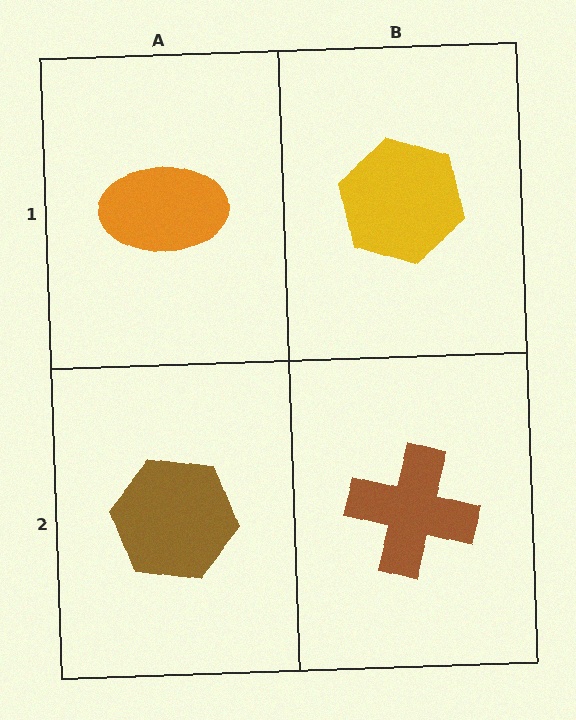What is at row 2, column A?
A brown hexagon.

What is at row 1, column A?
An orange ellipse.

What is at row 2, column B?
A brown cross.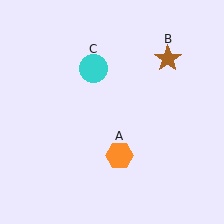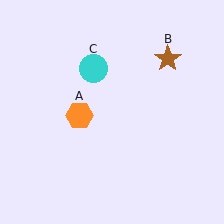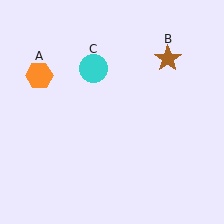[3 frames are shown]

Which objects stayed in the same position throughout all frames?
Brown star (object B) and cyan circle (object C) remained stationary.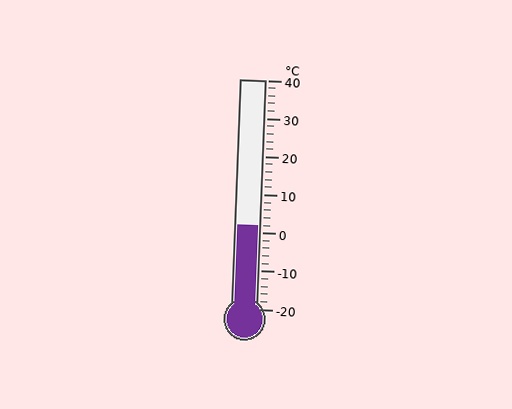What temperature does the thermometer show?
The thermometer shows approximately 2°C.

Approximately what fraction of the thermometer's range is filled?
The thermometer is filled to approximately 35% of its range.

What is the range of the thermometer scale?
The thermometer scale ranges from -20°C to 40°C.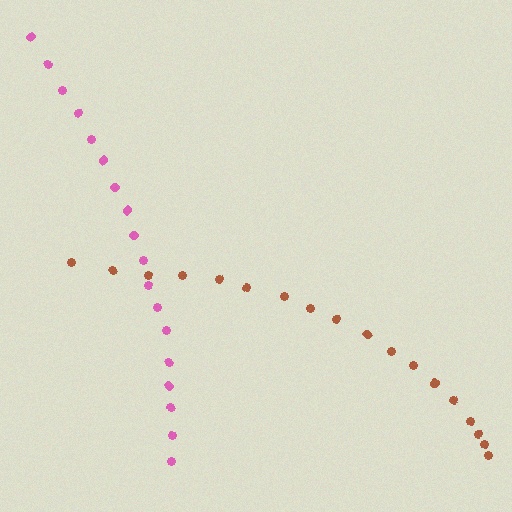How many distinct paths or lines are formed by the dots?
There are 2 distinct paths.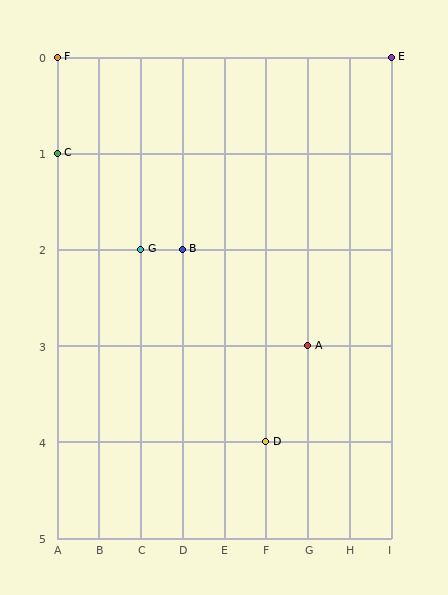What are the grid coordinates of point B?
Point B is at grid coordinates (D, 2).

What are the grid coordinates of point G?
Point G is at grid coordinates (C, 2).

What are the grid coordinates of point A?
Point A is at grid coordinates (G, 3).